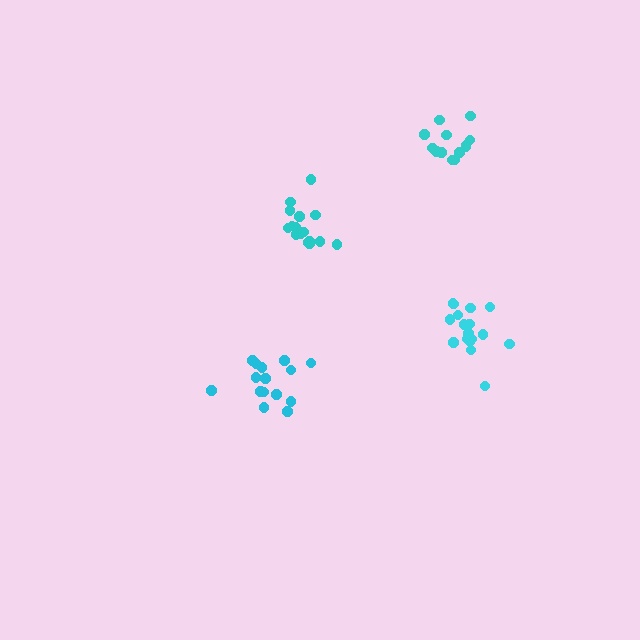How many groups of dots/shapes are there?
There are 4 groups.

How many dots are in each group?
Group 1: 17 dots, Group 2: 15 dots, Group 3: 13 dots, Group 4: 16 dots (61 total).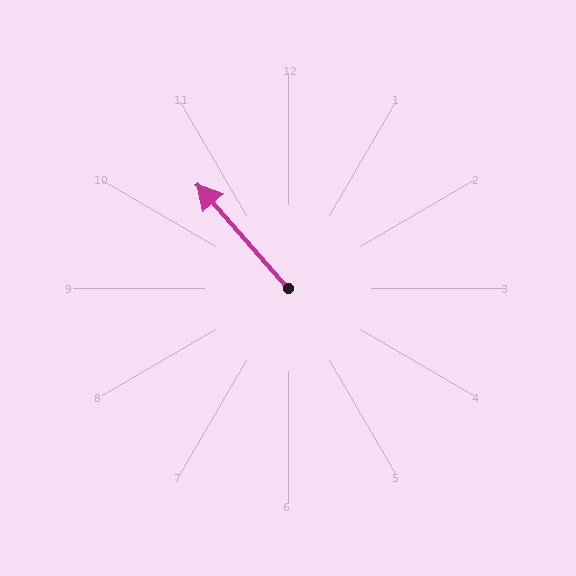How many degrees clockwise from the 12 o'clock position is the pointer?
Approximately 319 degrees.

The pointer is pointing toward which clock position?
Roughly 11 o'clock.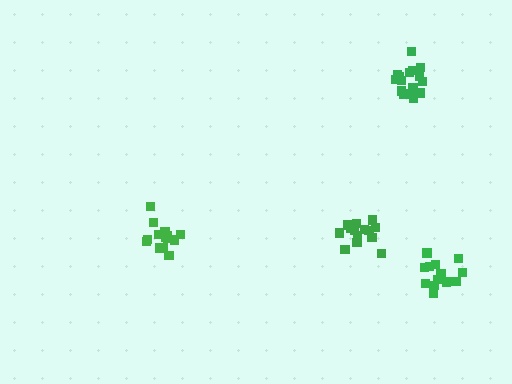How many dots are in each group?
Group 1: 16 dots, Group 2: 16 dots, Group 3: 14 dots, Group 4: 15 dots (61 total).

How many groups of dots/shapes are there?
There are 4 groups.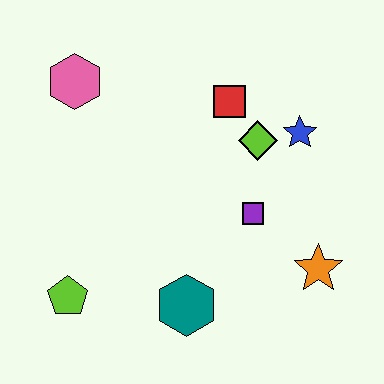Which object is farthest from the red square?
The lime pentagon is farthest from the red square.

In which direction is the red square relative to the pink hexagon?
The red square is to the right of the pink hexagon.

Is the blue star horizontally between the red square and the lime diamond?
No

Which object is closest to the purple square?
The lime diamond is closest to the purple square.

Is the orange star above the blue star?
No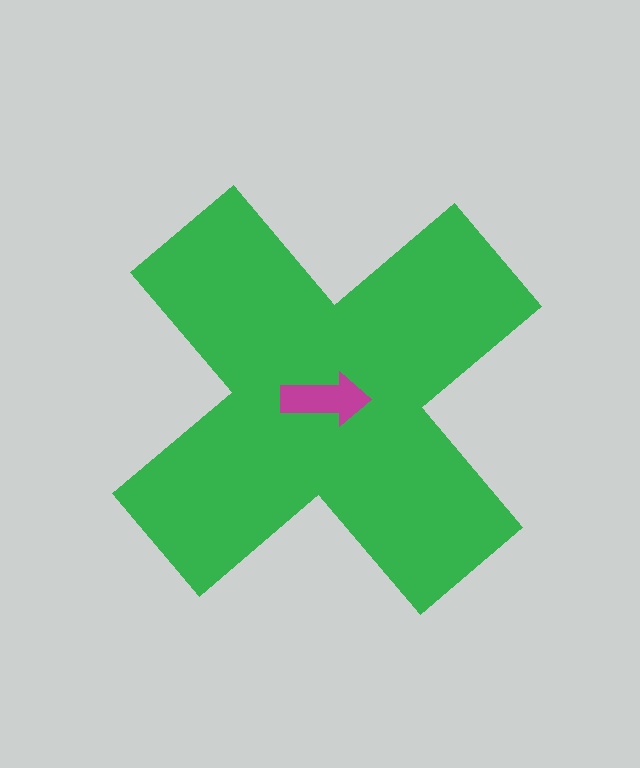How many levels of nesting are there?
2.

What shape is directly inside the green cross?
The magenta arrow.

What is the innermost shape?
The magenta arrow.